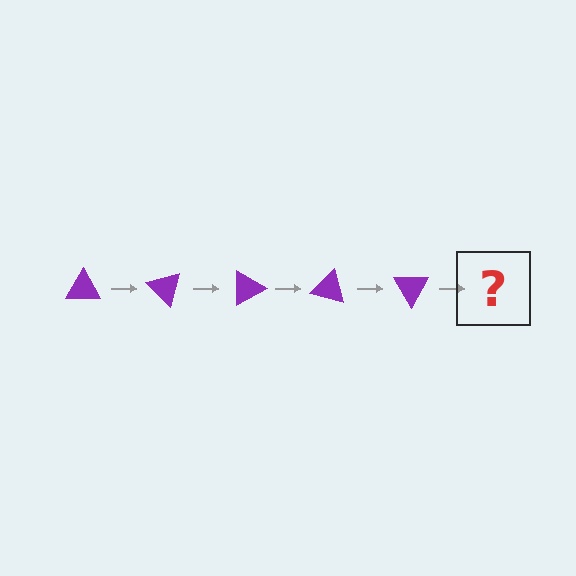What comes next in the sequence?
The next element should be a purple triangle rotated 225 degrees.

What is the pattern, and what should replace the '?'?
The pattern is that the triangle rotates 45 degrees each step. The '?' should be a purple triangle rotated 225 degrees.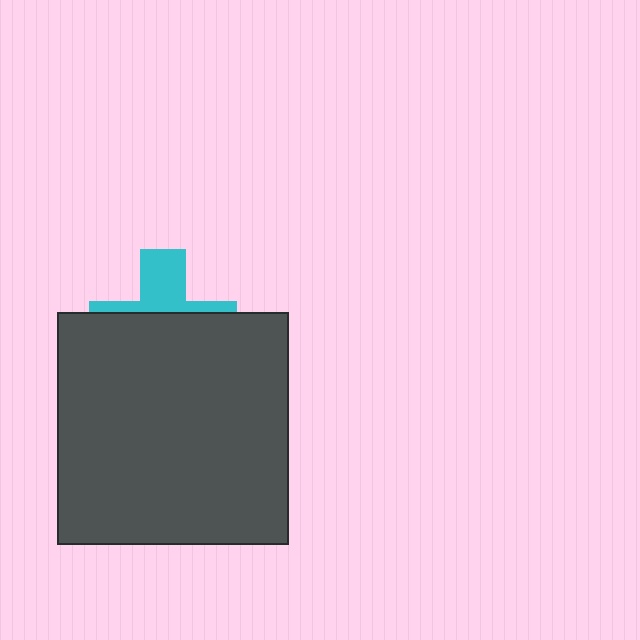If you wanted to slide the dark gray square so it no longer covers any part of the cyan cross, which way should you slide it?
Slide it down — that is the most direct way to separate the two shapes.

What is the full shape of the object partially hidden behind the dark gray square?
The partially hidden object is a cyan cross.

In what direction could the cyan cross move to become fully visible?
The cyan cross could move up. That would shift it out from behind the dark gray square entirely.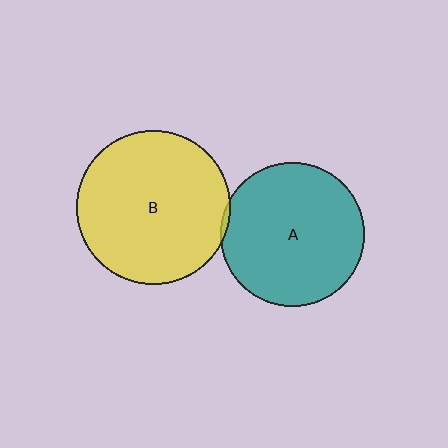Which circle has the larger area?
Circle B (yellow).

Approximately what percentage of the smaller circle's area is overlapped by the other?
Approximately 5%.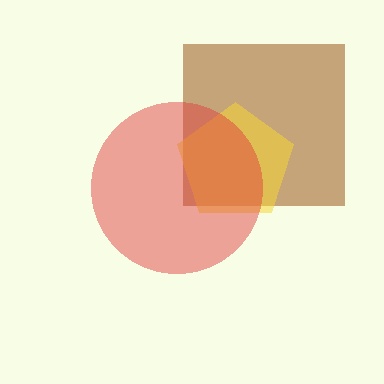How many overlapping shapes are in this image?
There are 3 overlapping shapes in the image.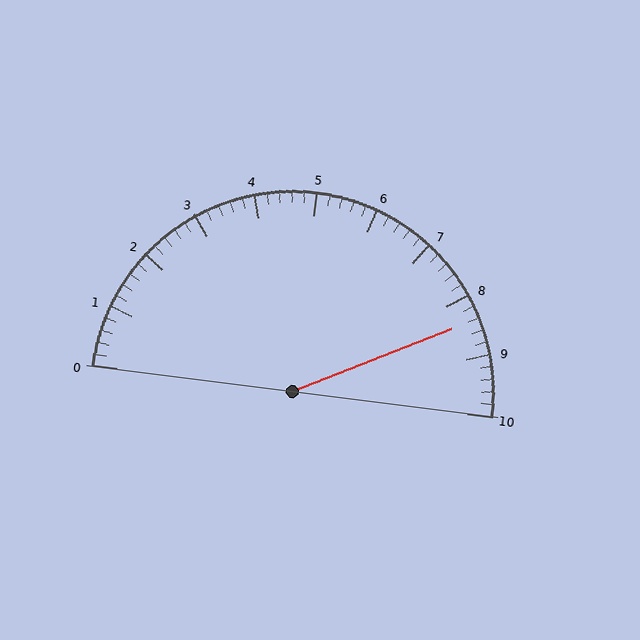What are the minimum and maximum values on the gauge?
The gauge ranges from 0 to 10.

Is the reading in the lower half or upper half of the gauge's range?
The reading is in the upper half of the range (0 to 10).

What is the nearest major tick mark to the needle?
The nearest major tick mark is 8.